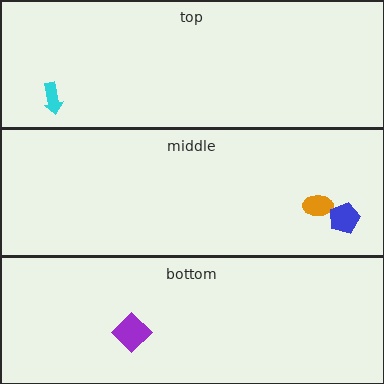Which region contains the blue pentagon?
The middle region.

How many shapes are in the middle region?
2.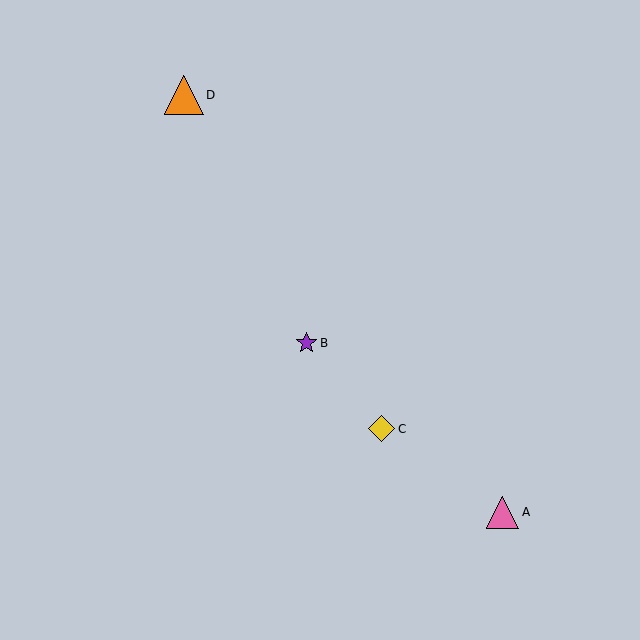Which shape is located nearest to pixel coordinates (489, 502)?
The pink triangle (labeled A) at (503, 512) is nearest to that location.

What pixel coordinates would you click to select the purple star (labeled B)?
Click at (307, 343) to select the purple star B.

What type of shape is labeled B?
Shape B is a purple star.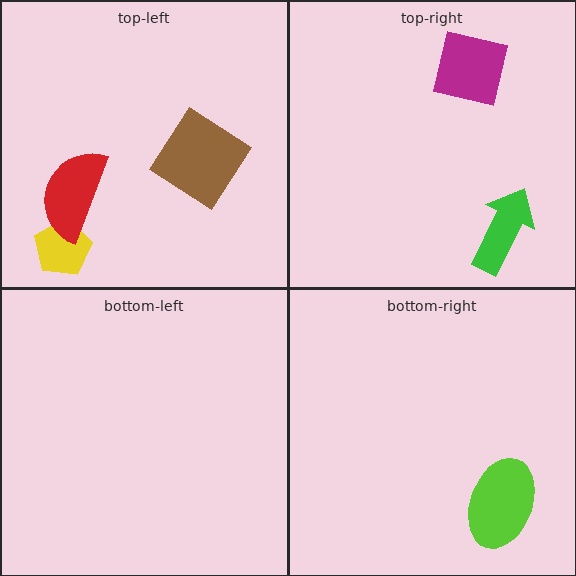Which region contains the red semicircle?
The top-left region.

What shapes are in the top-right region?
The magenta square, the green arrow.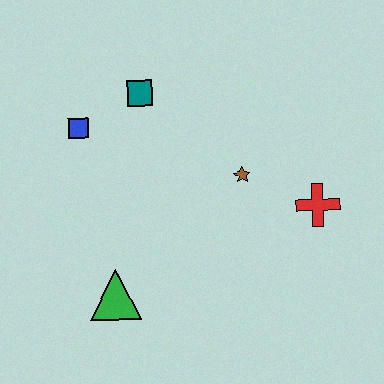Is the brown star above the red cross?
Yes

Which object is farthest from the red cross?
The blue square is farthest from the red cross.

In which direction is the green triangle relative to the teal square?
The green triangle is below the teal square.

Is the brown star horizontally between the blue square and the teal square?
No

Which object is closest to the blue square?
The teal square is closest to the blue square.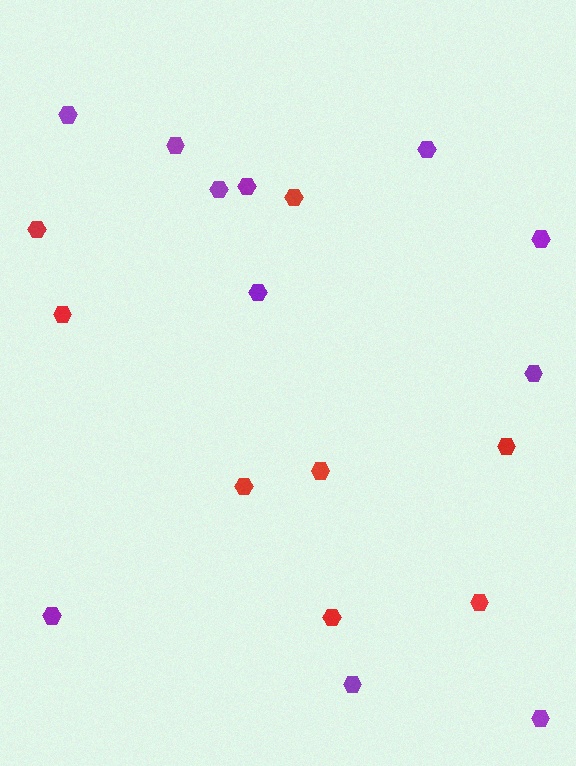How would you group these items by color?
There are 2 groups: one group of red hexagons (8) and one group of purple hexagons (11).